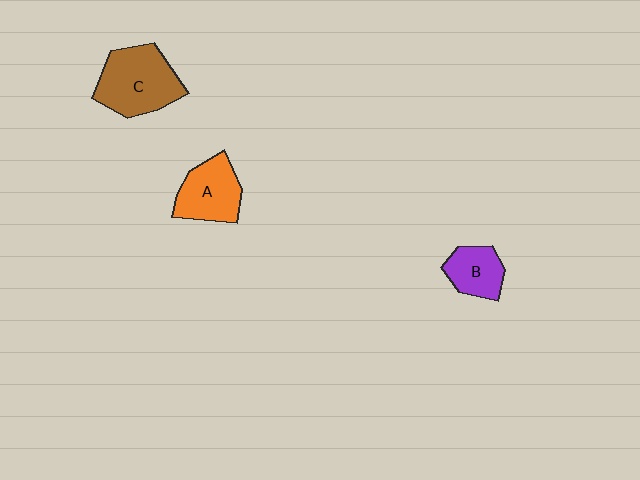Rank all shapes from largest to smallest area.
From largest to smallest: C (brown), A (orange), B (purple).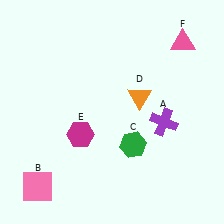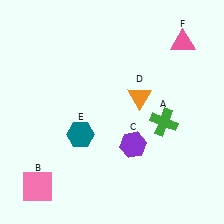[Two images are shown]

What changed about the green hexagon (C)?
In Image 1, C is green. In Image 2, it changed to purple.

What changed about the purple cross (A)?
In Image 1, A is purple. In Image 2, it changed to green.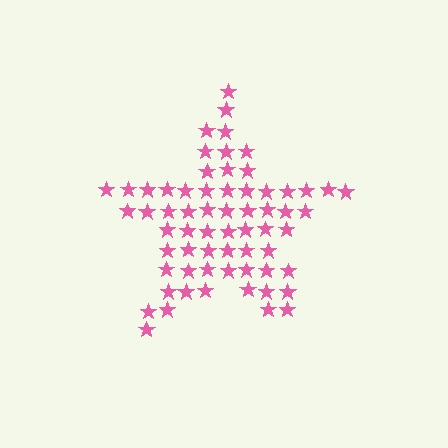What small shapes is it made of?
It is made of small stars.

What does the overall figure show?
The overall figure shows a star.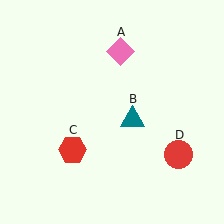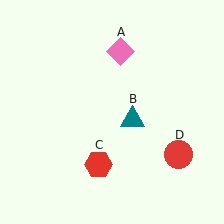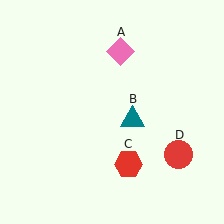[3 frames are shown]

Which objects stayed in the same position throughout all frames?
Pink diamond (object A) and teal triangle (object B) and red circle (object D) remained stationary.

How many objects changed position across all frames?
1 object changed position: red hexagon (object C).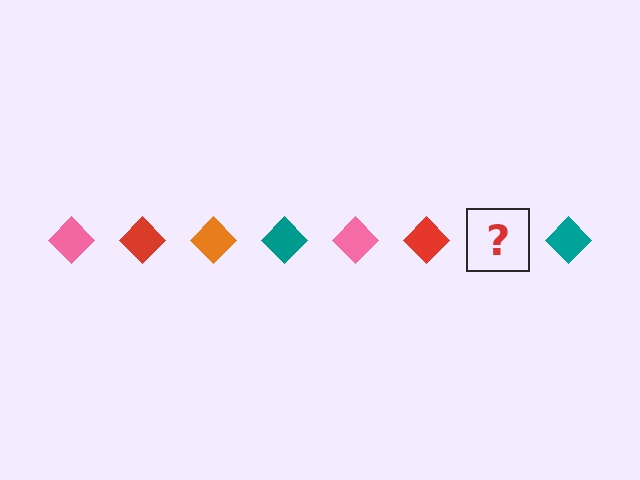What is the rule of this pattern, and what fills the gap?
The rule is that the pattern cycles through pink, red, orange, teal diamonds. The gap should be filled with an orange diamond.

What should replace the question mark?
The question mark should be replaced with an orange diamond.